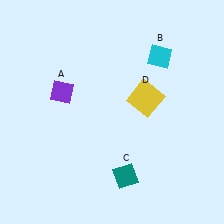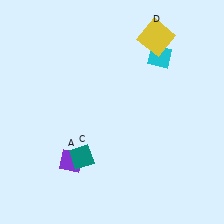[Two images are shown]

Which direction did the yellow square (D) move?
The yellow square (D) moved up.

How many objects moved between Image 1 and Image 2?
3 objects moved between the two images.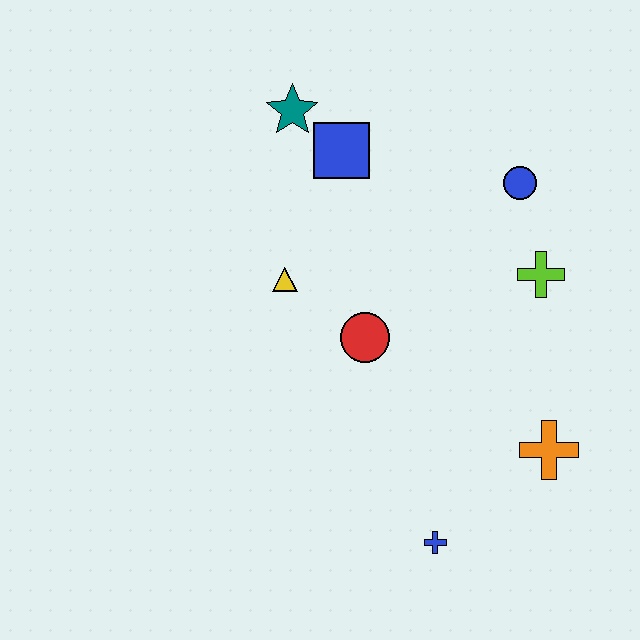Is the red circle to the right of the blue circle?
No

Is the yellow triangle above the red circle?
Yes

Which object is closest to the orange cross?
The blue cross is closest to the orange cross.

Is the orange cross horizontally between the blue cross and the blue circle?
No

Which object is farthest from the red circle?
The teal star is farthest from the red circle.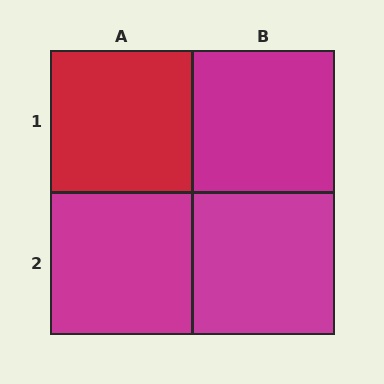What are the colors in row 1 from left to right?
Red, magenta.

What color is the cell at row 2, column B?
Magenta.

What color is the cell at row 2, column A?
Magenta.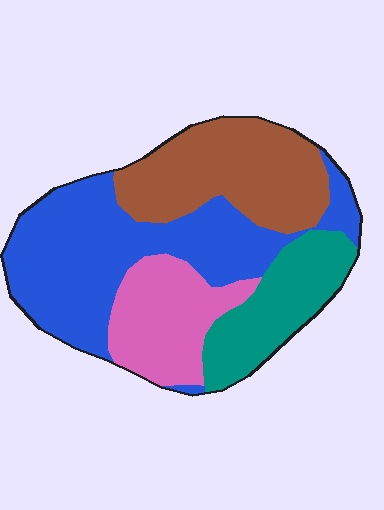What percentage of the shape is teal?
Teal covers about 15% of the shape.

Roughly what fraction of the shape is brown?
Brown covers 26% of the shape.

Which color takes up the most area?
Blue, at roughly 40%.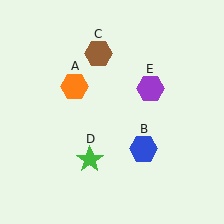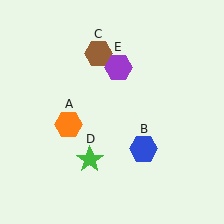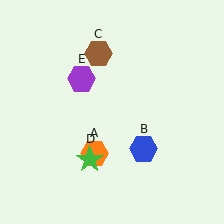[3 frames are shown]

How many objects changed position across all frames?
2 objects changed position: orange hexagon (object A), purple hexagon (object E).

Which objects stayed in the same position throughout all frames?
Blue hexagon (object B) and brown hexagon (object C) and green star (object D) remained stationary.